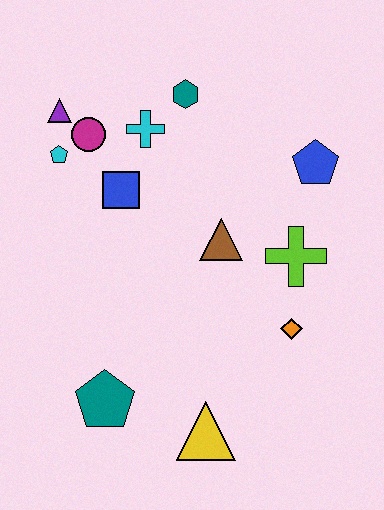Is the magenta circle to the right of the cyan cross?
No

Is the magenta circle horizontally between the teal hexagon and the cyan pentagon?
Yes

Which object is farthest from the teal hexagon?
The yellow triangle is farthest from the teal hexagon.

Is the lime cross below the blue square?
Yes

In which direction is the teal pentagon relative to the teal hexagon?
The teal pentagon is below the teal hexagon.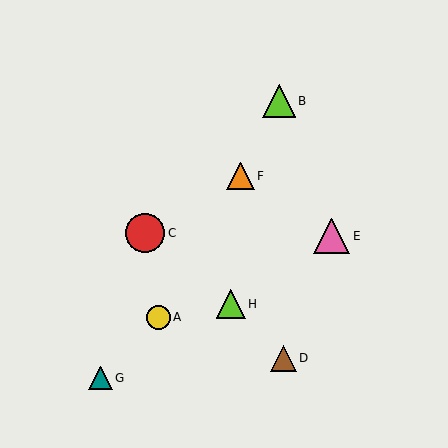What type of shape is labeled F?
Shape F is an orange triangle.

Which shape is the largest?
The red circle (labeled C) is the largest.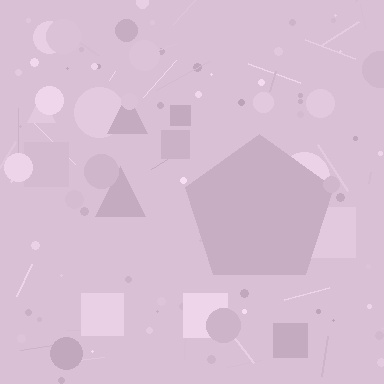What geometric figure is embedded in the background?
A pentagon is embedded in the background.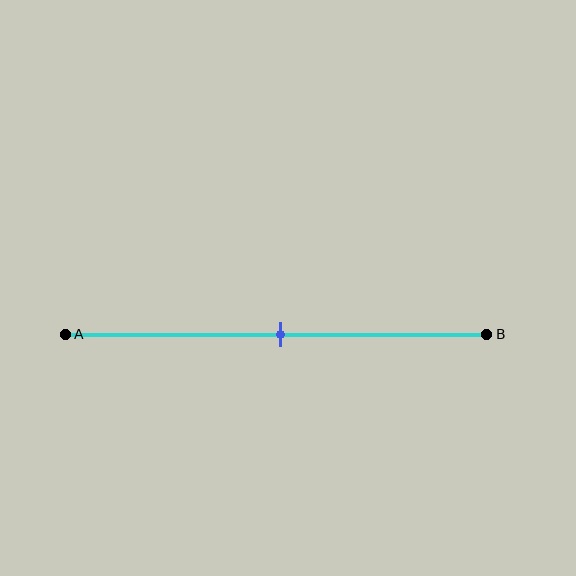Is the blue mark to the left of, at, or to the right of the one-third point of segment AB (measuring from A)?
The blue mark is to the right of the one-third point of segment AB.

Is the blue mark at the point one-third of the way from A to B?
No, the mark is at about 50% from A, not at the 33% one-third point.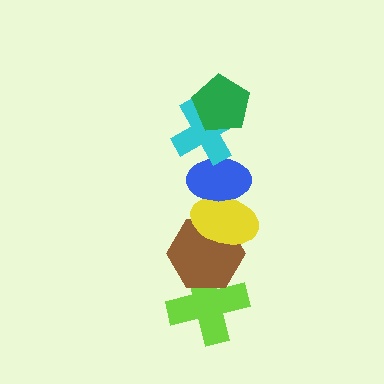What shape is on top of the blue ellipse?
The cyan cross is on top of the blue ellipse.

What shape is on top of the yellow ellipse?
The blue ellipse is on top of the yellow ellipse.